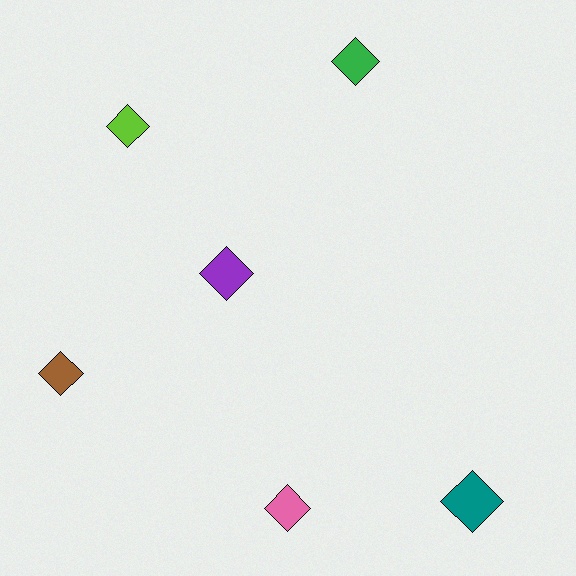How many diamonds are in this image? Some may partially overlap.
There are 6 diamonds.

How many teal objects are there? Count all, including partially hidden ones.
There is 1 teal object.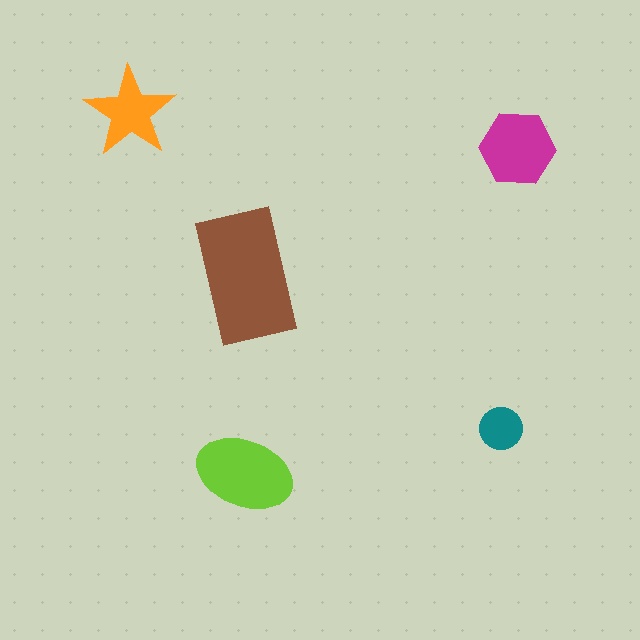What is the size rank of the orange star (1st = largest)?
4th.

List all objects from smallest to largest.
The teal circle, the orange star, the magenta hexagon, the lime ellipse, the brown rectangle.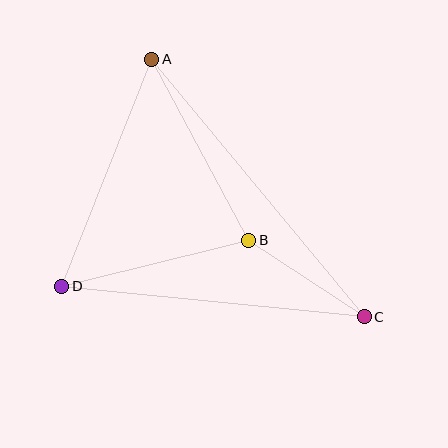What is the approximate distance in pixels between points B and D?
The distance between B and D is approximately 193 pixels.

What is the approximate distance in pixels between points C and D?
The distance between C and D is approximately 304 pixels.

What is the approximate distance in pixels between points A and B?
The distance between A and B is approximately 205 pixels.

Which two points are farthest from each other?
Points A and C are farthest from each other.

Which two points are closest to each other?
Points B and C are closest to each other.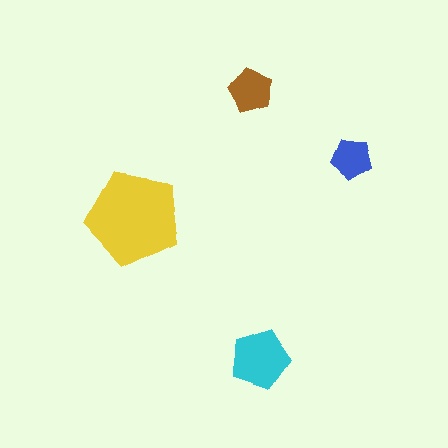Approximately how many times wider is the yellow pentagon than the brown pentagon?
About 2 times wider.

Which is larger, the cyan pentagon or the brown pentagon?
The cyan one.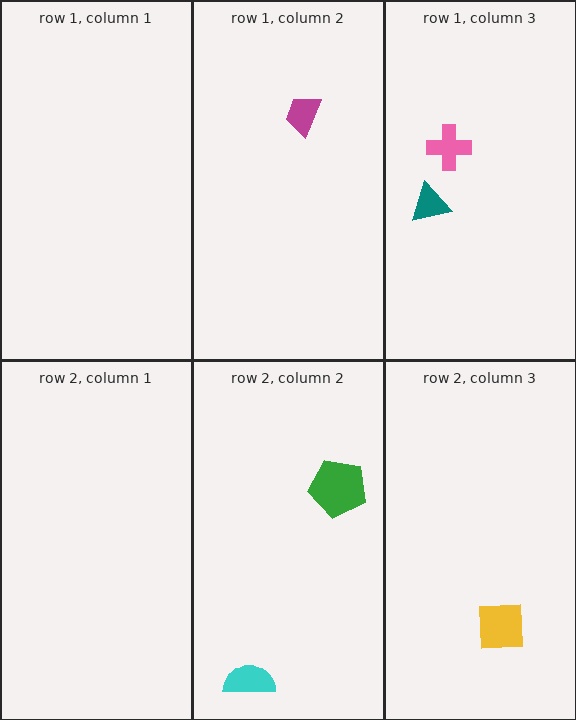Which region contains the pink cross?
The row 1, column 3 region.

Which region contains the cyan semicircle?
The row 2, column 2 region.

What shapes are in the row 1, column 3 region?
The pink cross, the teal triangle.